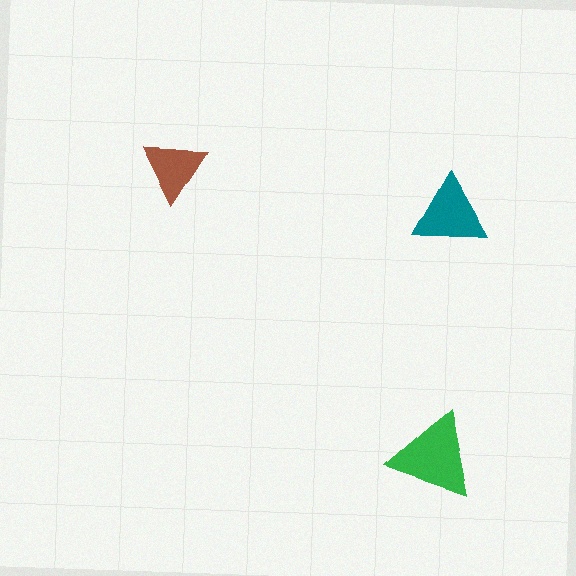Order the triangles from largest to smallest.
the green one, the teal one, the brown one.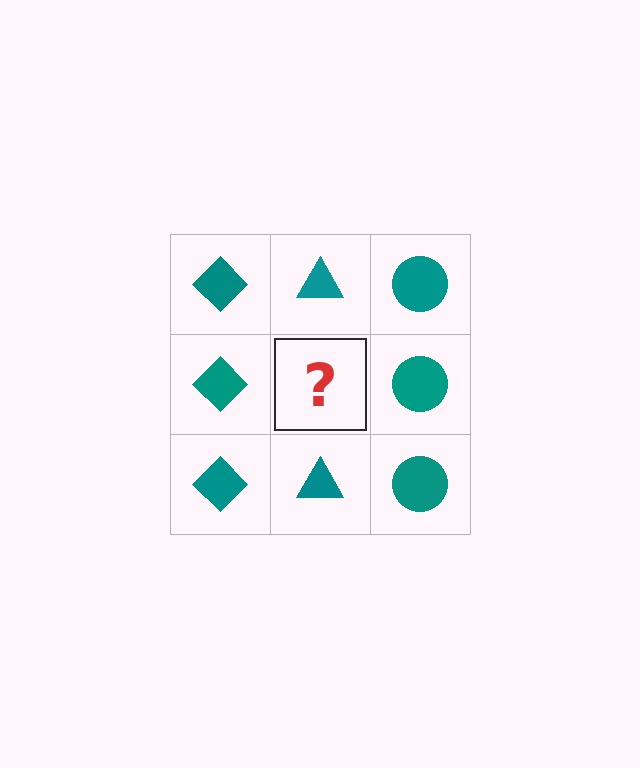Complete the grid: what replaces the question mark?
The question mark should be replaced with a teal triangle.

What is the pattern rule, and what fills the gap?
The rule is that each column has a consistent shape. The gap should be filled with a teal triangle.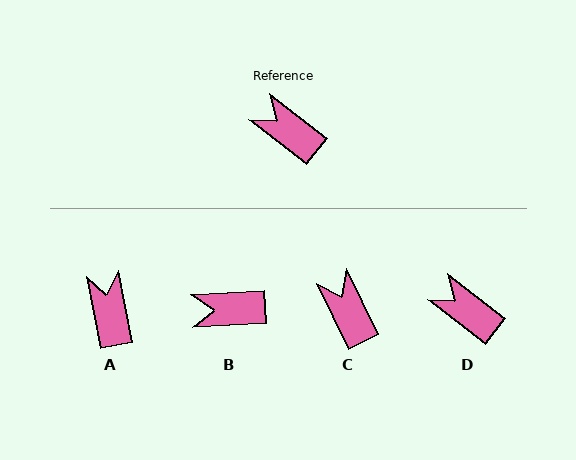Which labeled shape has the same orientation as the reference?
D.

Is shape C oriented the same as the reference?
No, it is off by about 26 degrees.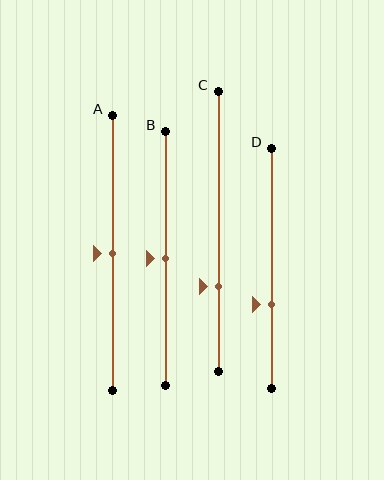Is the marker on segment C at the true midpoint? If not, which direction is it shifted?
No, the marker on segment C is shifted downward by about 20% of the segment length.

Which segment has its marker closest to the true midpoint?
Segment A has its marker closest to the true midpoint.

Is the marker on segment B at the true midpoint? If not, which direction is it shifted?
Yes, the marker on segment B is at the true midpoint.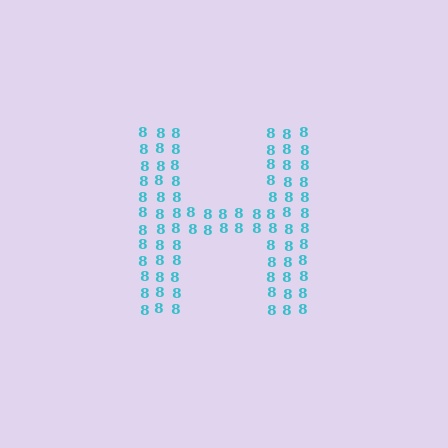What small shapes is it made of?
It is made of small digit 8's.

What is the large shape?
The large shape is the letter H.